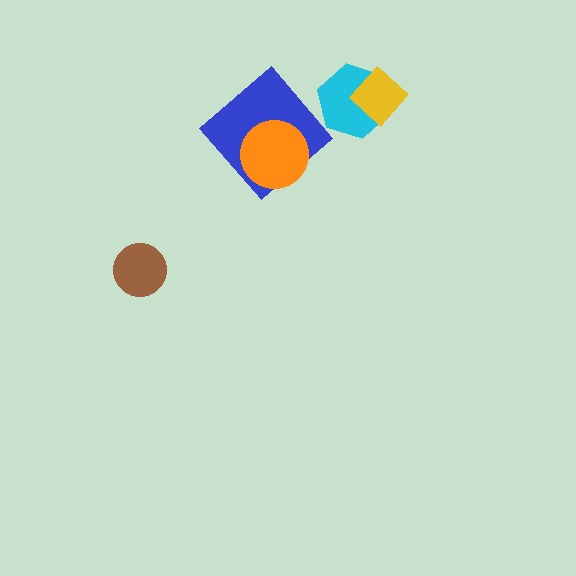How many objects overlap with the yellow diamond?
1 object overlaps with the yellow diamond.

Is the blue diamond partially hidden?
Yes, it is partially covered by another shape.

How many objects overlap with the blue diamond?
1 object overlaps with the blue diamond.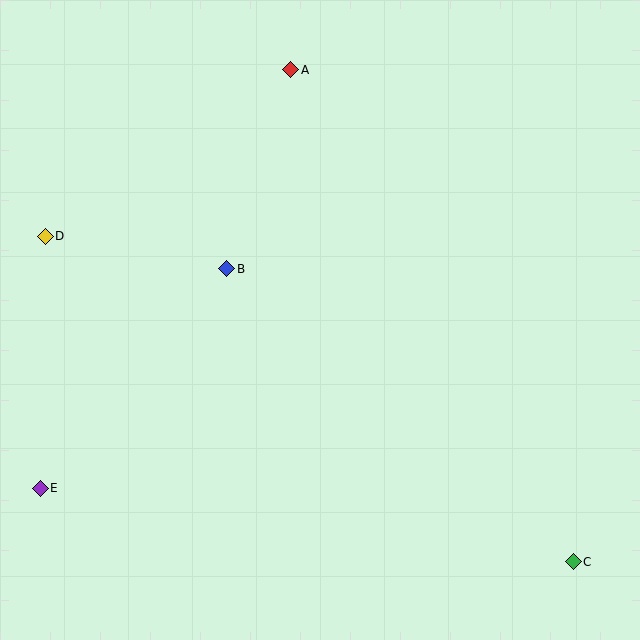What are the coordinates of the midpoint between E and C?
The midpoint between E and C is at (307, 525).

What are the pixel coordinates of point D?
Point D is at (45, 236).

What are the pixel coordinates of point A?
Point A is at (291, 70).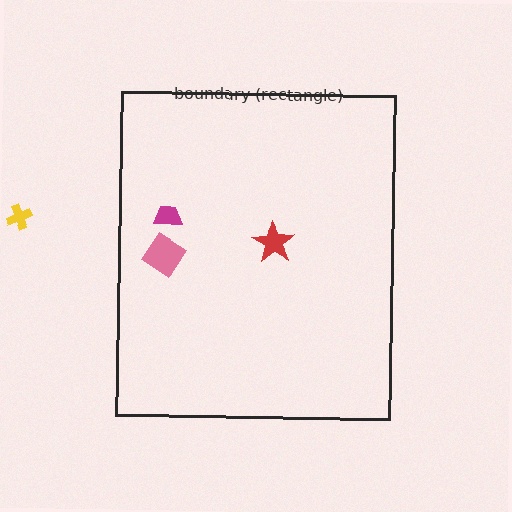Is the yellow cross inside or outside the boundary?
Outside.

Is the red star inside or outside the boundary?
Inside.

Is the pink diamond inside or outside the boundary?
Inside.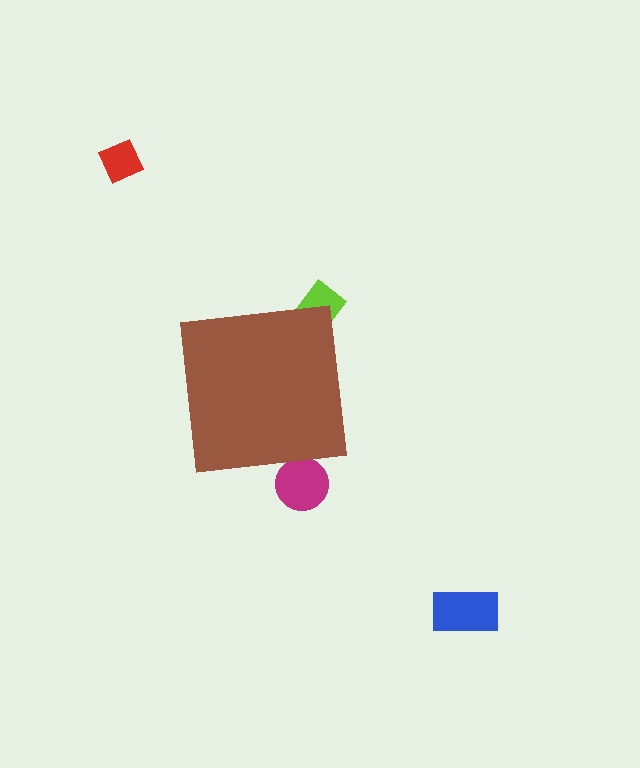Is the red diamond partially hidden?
No, the red diamond is fully visible.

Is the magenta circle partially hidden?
Yes, the magenta circle is partially hidden behind the brown square.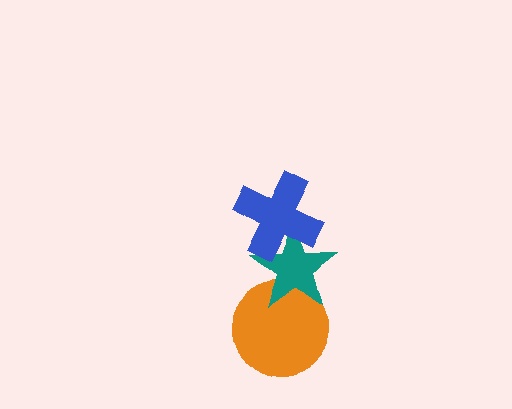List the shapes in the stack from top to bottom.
From top to bottom: the blue cross, the teal star, the orange circle.